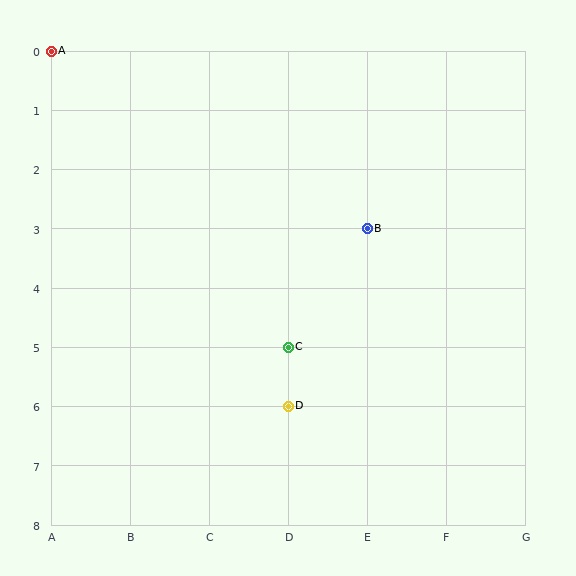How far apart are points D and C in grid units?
Points D and C are 1 row apart.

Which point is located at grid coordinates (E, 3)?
Point B is at (E, 3).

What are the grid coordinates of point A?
Point A is at grid coordinates (A, 0).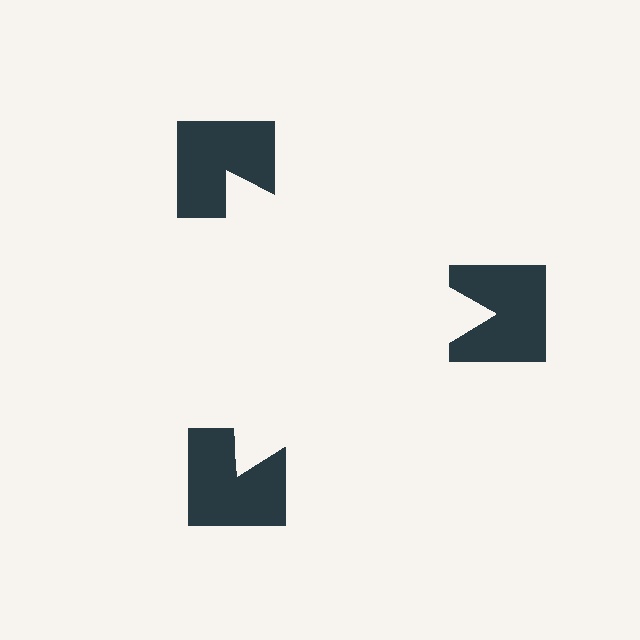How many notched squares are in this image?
There are 3 — one at each vertex of the illusory triangle.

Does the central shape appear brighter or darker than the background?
It typically appears slightly brighter than the background, even though no actual brightness change is drawn.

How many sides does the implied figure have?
3 sides.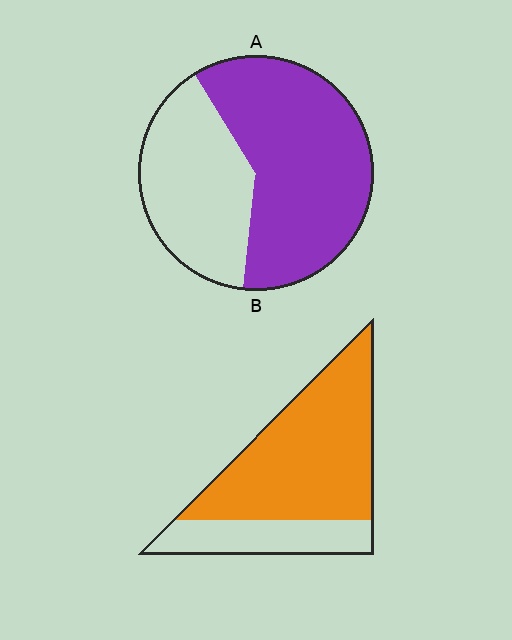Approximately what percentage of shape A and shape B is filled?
A is approximately 60% and B is approximately 75%.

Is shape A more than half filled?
Yes.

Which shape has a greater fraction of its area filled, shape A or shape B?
Shape B.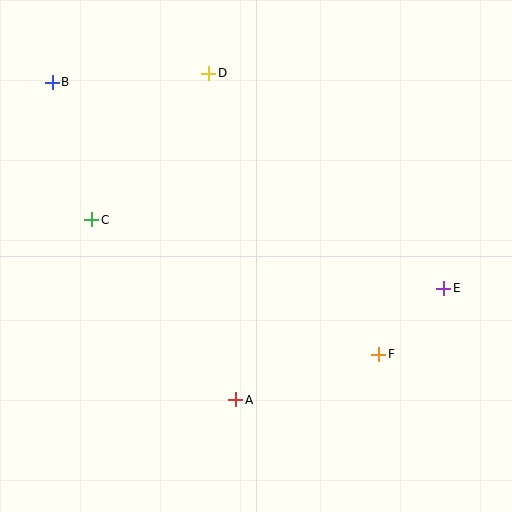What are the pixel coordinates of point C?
Point C is at (92, 220).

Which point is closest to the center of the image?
Point A at (236, 400) is closest to the center.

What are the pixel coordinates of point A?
Point A is at (236, 400).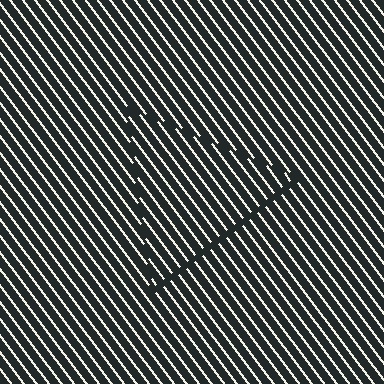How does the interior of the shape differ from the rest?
The interior of the shape contains the same grating, shifted by half a period — the contour is defined by the phase discontinuity where line-ends from the inner and outer gratings abut.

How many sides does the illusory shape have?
3 sides — the line-ends trace a triangle.